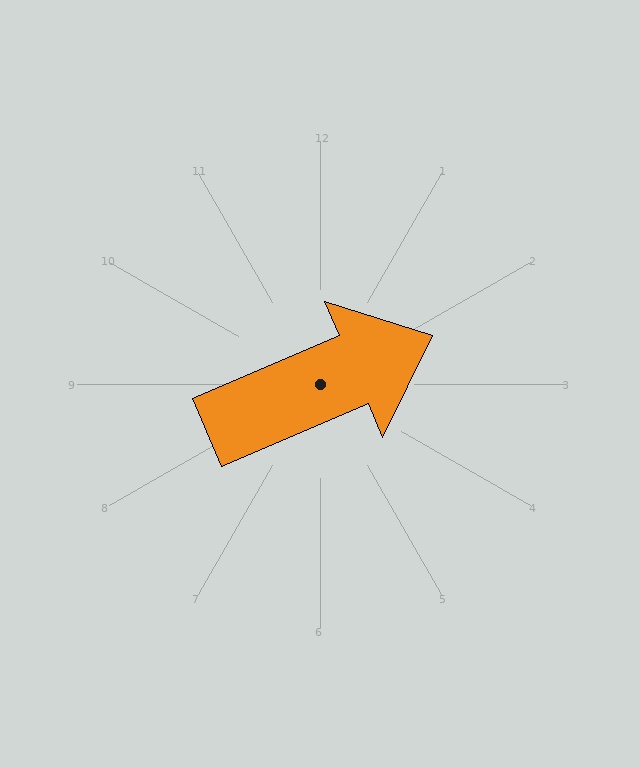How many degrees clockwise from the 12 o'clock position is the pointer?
Approximately 67 degrees.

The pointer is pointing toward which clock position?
Roughly 2 o'clock.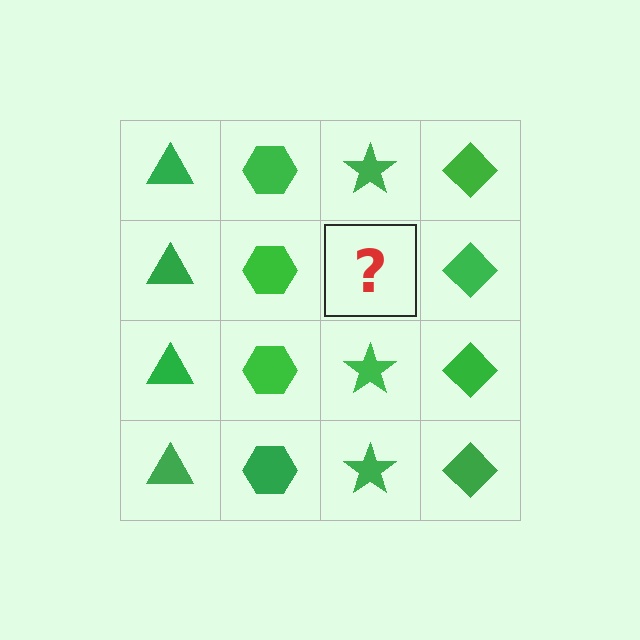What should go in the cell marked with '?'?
The missing cell should contain a green star.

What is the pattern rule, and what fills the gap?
The rule is that each column has a consistent shape. The gap should be filled with a green star.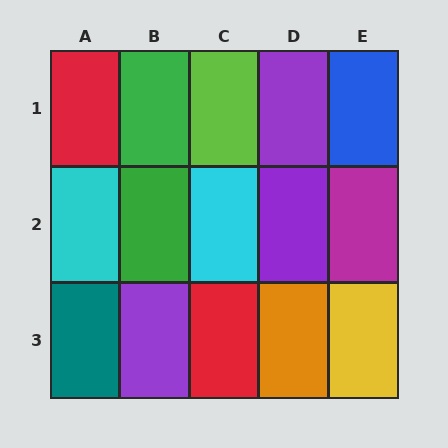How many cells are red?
2 cells are red.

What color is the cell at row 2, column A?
Cyan.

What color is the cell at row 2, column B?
Green.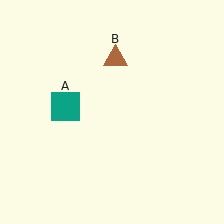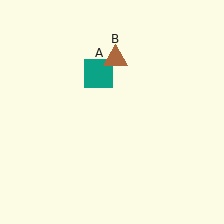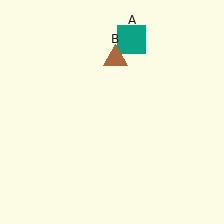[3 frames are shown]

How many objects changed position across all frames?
1 object changed position: teal square (object A).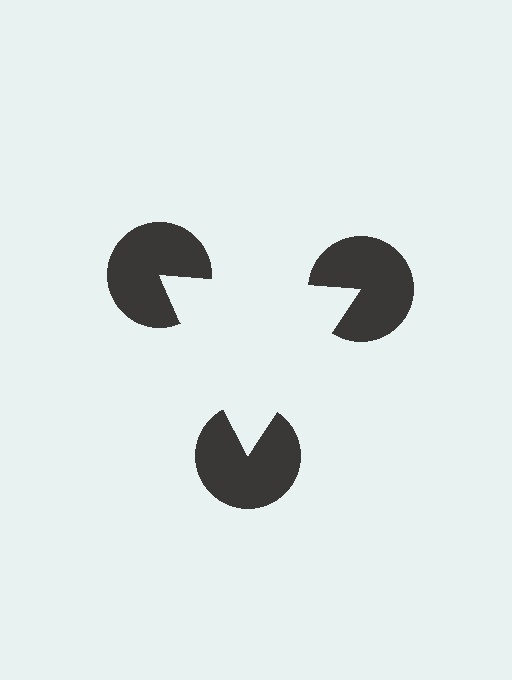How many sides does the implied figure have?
3 sides.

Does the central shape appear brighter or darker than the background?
It typically appears slightly brighter than the background, even though no actual brightness change is drawn.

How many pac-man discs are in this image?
There are 3 — one at each vertex of the illusory triangle.